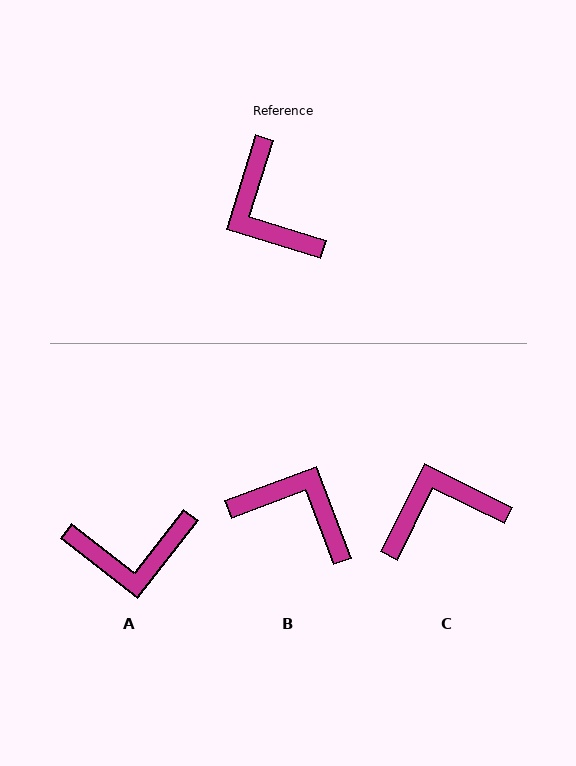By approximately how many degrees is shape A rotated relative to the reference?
Approximately 69 degrees counter-clockwise.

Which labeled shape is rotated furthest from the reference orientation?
B, about 142 degrees away.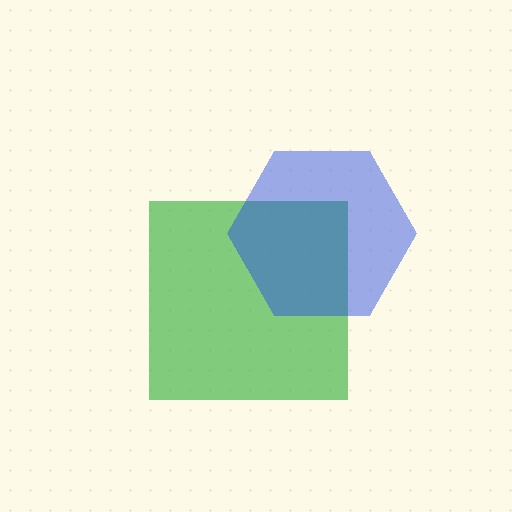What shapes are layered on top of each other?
The layered shapes are: a green square, a blue hexagon.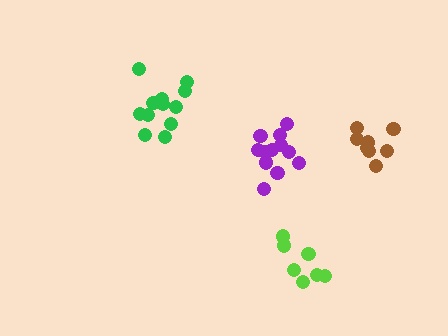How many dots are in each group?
Group 1: 7 dots, Group 2: 12 dots, Group 3: 12 dots, Group 4: 8 dots (39 total).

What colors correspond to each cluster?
The clusters are colored: lime, purple, green, brown.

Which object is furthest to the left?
The green cluster is leftmost.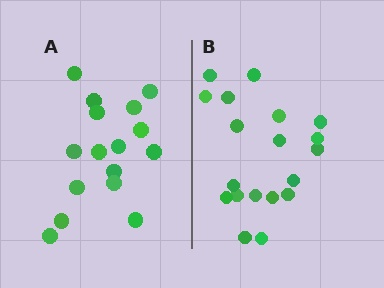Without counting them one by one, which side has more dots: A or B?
Region B (the right region) has more dots.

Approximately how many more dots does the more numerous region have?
Region B has just a few more — roughly 2 or 3 more dots than region A.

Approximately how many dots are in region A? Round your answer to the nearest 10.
About 20 dots. (The exact count is 16, which rounds to 20.)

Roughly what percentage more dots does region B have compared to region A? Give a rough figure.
About 20% more.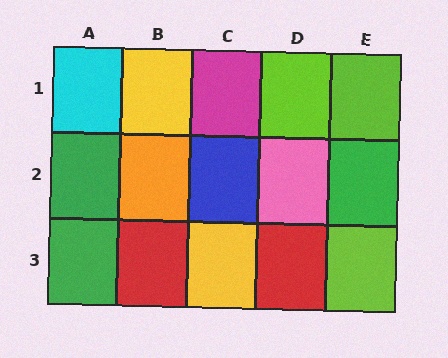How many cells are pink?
1 cell is pink.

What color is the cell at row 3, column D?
Red.